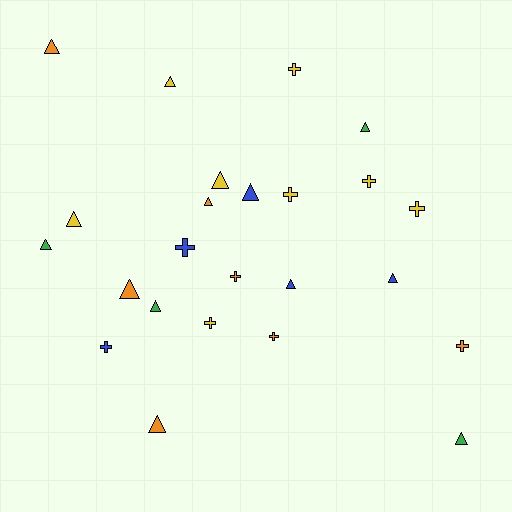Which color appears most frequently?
Yellow, with 8 objects.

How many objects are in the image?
There are 24 objects.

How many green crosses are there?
There are no green crosses.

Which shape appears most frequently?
Triangle, with 14 objects.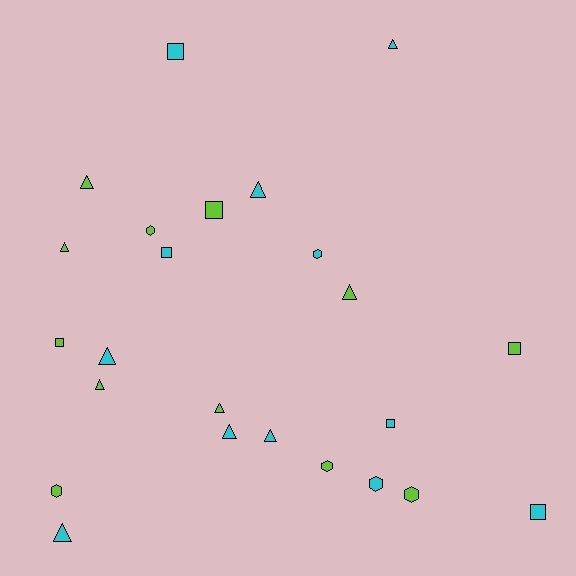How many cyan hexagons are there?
There are 2 cyan hexagons.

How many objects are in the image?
There are 24 objects.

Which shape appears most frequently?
Triangle, with 11 objects.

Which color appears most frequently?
Cyan, with 12 objects.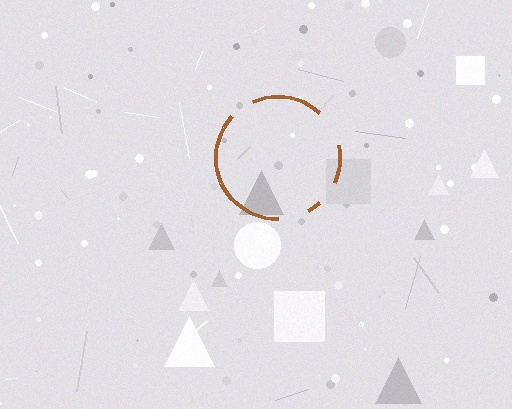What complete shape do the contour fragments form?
The contour fragments form a circle.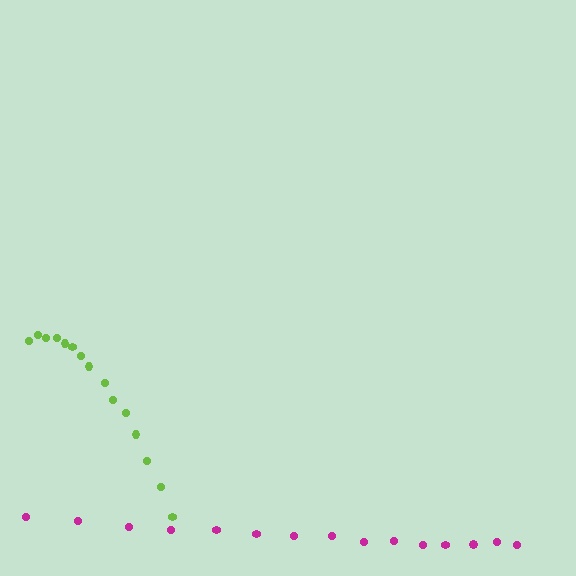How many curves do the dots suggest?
There are 2 distinct paths.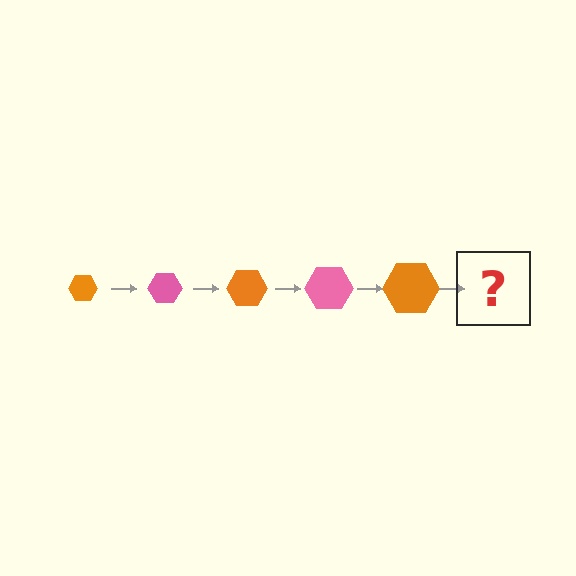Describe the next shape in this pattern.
It should be a pink hexagon, larger than the previous one.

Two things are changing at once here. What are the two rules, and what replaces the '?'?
The two rules are that the hexagon grows larger each step and the color cycles through orange and pink. The '?' should be a pink hexagon, larger than the previous one.